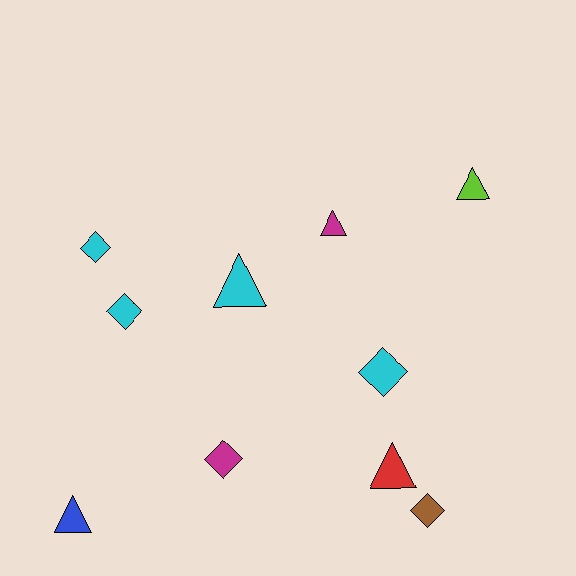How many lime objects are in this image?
There is 1 lime object.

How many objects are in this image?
There are 10 objects.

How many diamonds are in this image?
There are 5 diamonds.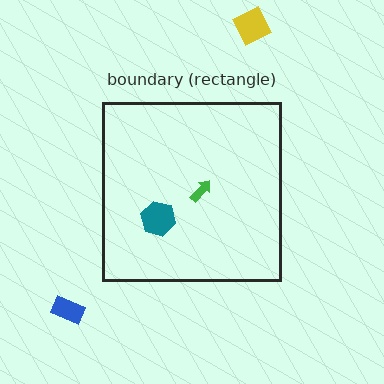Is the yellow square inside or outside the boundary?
Outside.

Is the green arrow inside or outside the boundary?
Inside.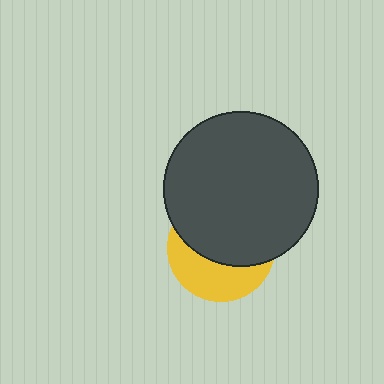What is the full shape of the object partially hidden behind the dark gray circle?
The partially hidden object is a yellow circle.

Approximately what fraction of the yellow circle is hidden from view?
Roughly 61% of the yellow circle is hidden behind the dark gray circle.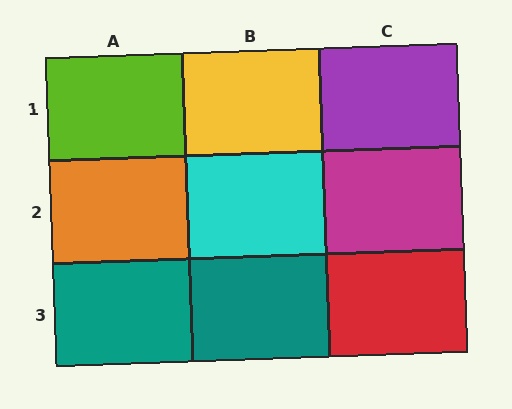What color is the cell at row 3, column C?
Red.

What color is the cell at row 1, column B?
Yellow.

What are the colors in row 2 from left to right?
Orange, cyan, magenta.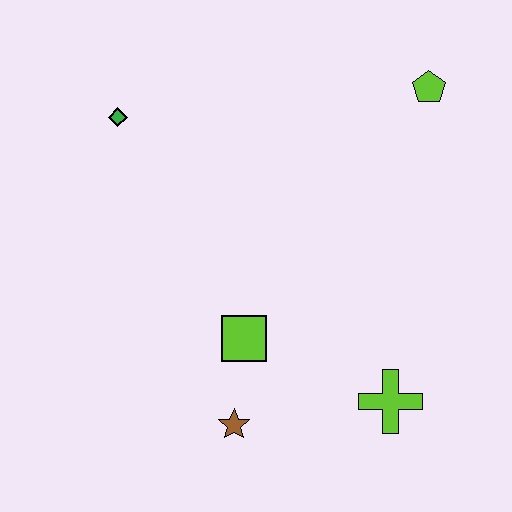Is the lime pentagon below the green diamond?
No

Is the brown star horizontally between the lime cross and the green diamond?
Yes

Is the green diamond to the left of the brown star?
Yes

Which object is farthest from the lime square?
The lime pentagon is farthest from the lime square.